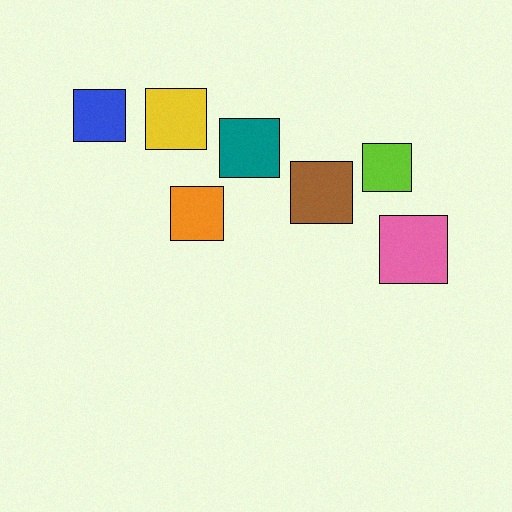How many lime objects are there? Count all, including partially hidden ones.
There is 1 lime object.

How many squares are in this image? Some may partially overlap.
There are 7 squares.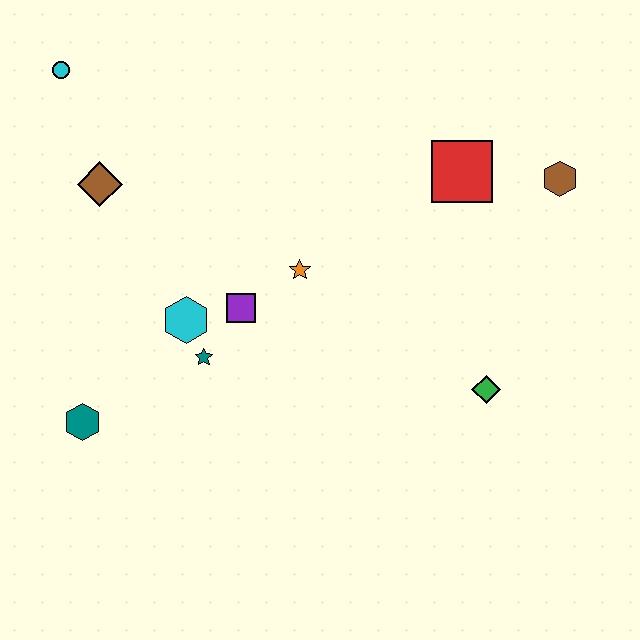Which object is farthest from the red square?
The teal hexagon is farthest from the red square.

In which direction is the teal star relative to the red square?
The teal star is to the left of the red square.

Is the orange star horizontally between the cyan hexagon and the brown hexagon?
Yes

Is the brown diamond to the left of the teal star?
Yes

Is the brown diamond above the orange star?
Yes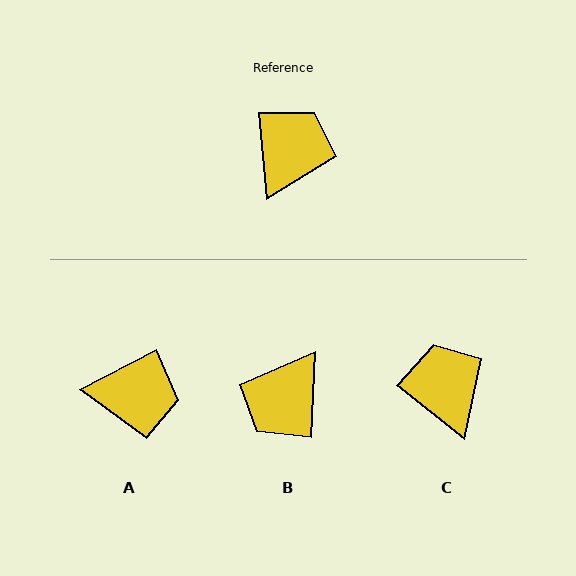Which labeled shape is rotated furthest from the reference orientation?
B, about 173 degrees away.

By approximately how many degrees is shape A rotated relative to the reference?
Approximately 67 degrees clockwise.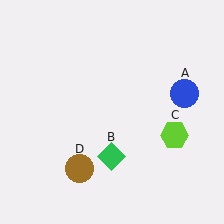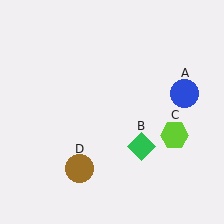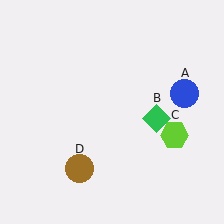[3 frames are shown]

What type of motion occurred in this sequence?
The green diamond (object B) rotated counterclockwise around the center of the scene.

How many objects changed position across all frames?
1 object changed position: green diamond (object B).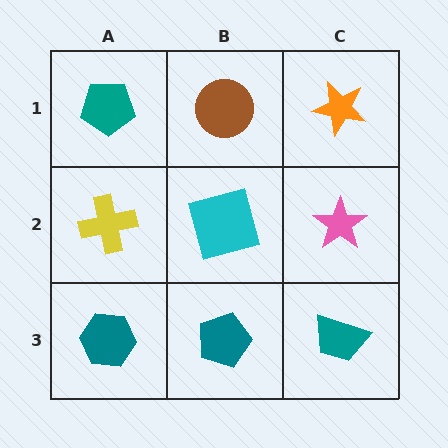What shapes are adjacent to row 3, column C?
A pink star (row 2, column C), a teal pentagon (row 3, column B).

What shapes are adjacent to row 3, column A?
A yellow cross (row 2, column A), a teal pentagon (row 3, column B).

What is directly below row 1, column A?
A yellow cross.